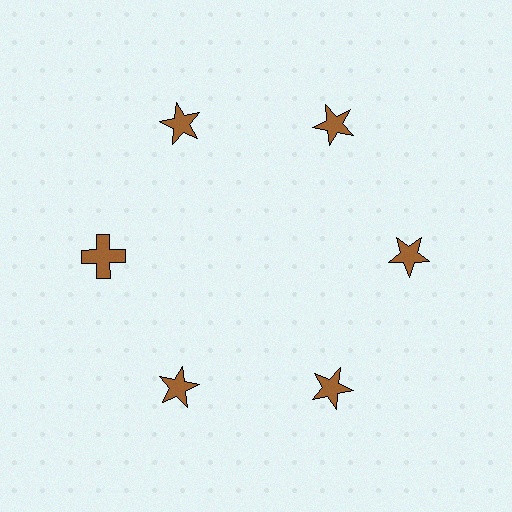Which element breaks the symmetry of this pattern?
The brown cross at roughly the 9 o'clock position breaks the symmetry. All other shapes are brown stars.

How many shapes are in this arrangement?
There are 6 shapes arranged in a ring pattern.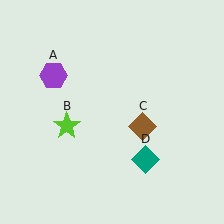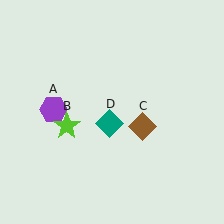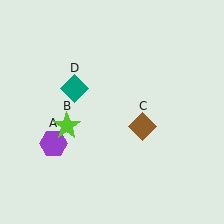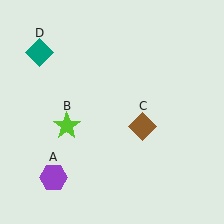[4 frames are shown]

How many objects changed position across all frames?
2 objects changed position: purple hexagon (object A), teal diamond (object D).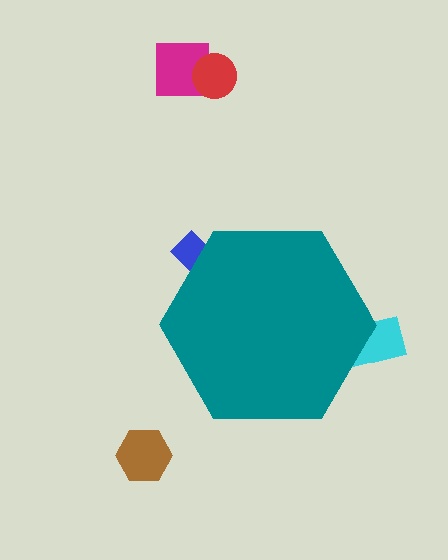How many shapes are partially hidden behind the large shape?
2 shapes are partially hidden.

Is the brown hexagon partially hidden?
No, the brown hexagon is fully visible.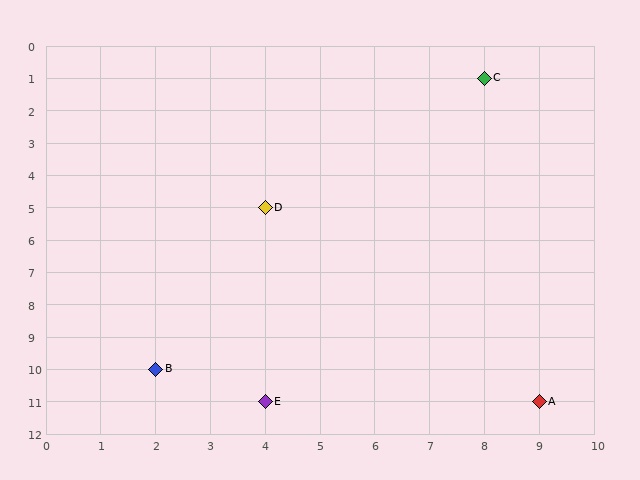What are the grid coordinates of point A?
Point A is at grid coordinates (9, 11).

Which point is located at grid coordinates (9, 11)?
Point A is at (9, 11).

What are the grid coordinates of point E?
Point E is at grid coordinates (4, 11).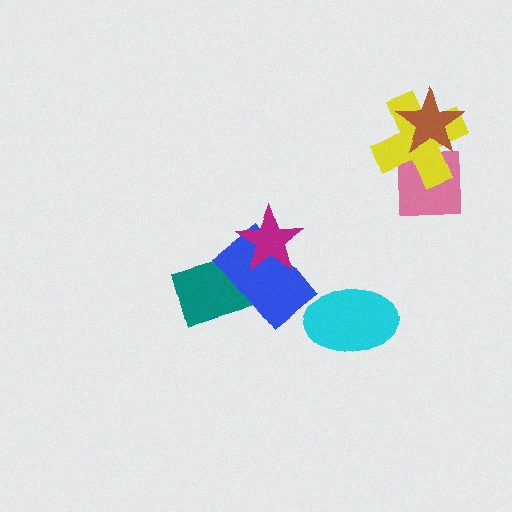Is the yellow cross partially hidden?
Yes, it is partially covered by another shape.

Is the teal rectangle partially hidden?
Yes, it is partially covered by another shape.